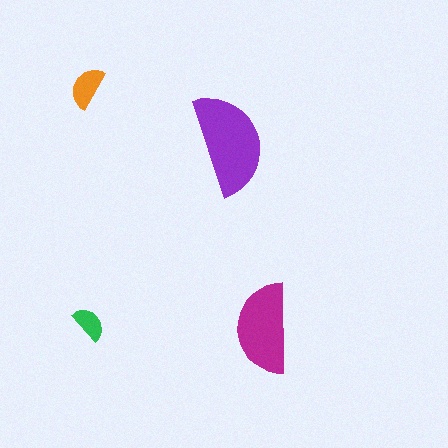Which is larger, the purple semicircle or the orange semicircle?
The purple one.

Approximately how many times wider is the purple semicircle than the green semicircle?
About 3 times wider.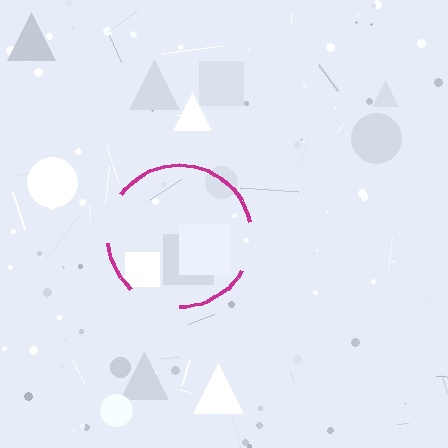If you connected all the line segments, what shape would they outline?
They would outline a circle.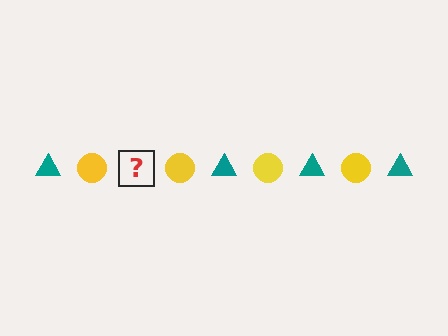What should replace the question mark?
The question mark should be replaced with a teal triangle.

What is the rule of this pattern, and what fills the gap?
The rule is that the pattern alternates between teal triangle and yellow circle. The gap should be filled with a teal triangle.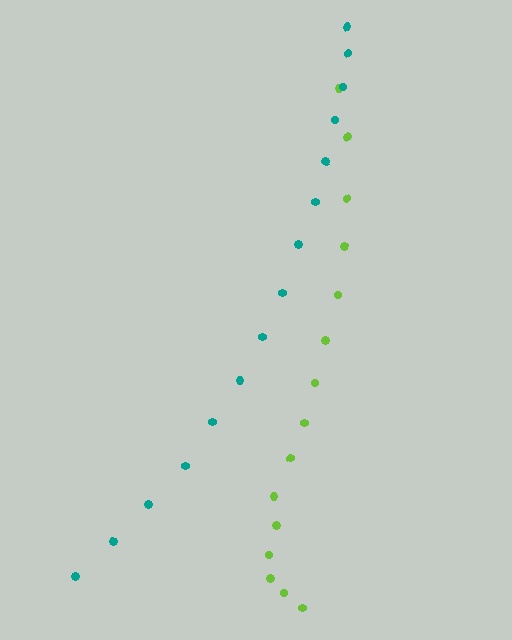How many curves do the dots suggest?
There are 2 distinct paths.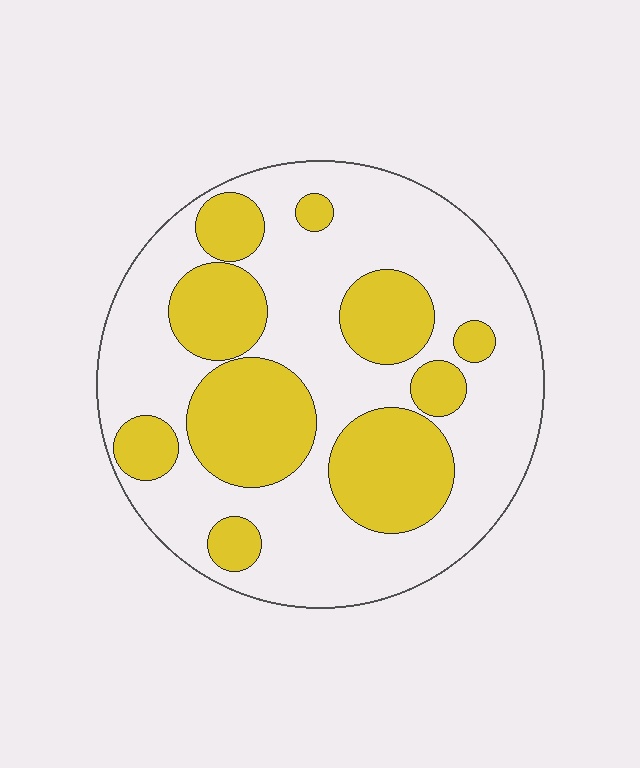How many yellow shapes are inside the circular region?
10.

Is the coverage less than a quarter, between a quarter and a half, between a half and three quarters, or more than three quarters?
Between a quarter and a half.